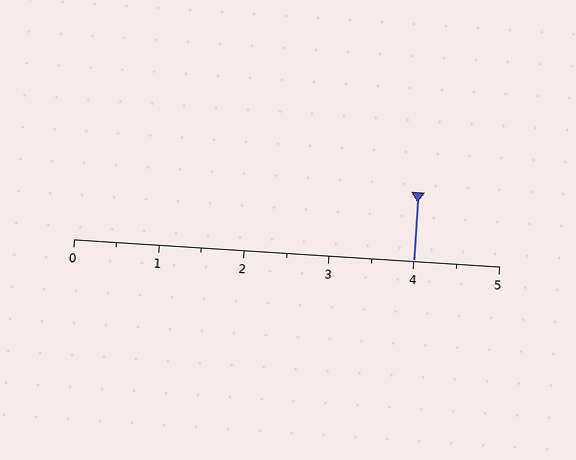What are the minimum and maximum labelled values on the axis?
The axis runs from 0 to 5.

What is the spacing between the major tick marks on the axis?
The major ticks are spaced 1 apart.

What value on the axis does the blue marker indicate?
The marker indicates approximately 4.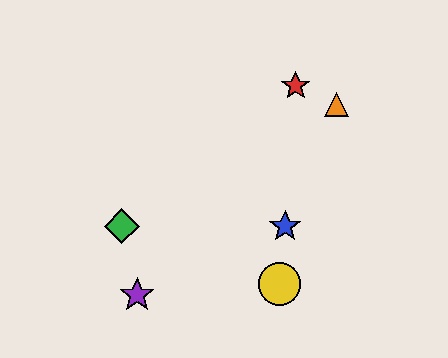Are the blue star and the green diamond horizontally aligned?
Yes, both are at y≈226.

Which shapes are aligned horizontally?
The blue star, the green diamond are aligned horizontally.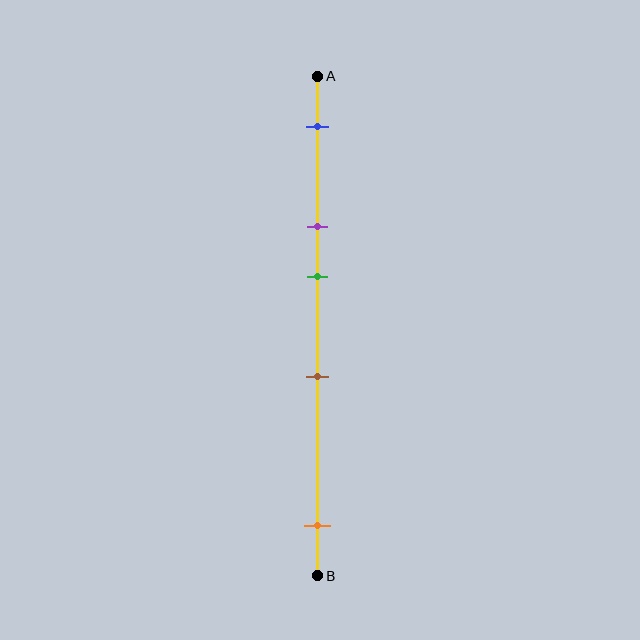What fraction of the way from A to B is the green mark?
The green mark is approximately 40% (0.4) of the way from A to B.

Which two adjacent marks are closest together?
The purple and green marks are the closest adjacent pair.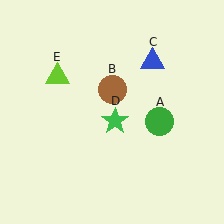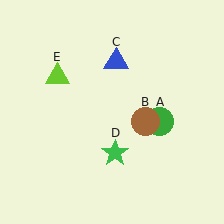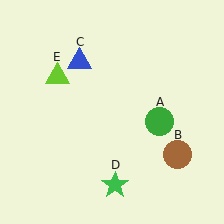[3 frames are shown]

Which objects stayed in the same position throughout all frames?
Green circle (object A) and lime triangle (object E) remained stationary.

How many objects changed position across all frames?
3 objects changed position: brown circle (object B), blue triangle (object C), green star (object D).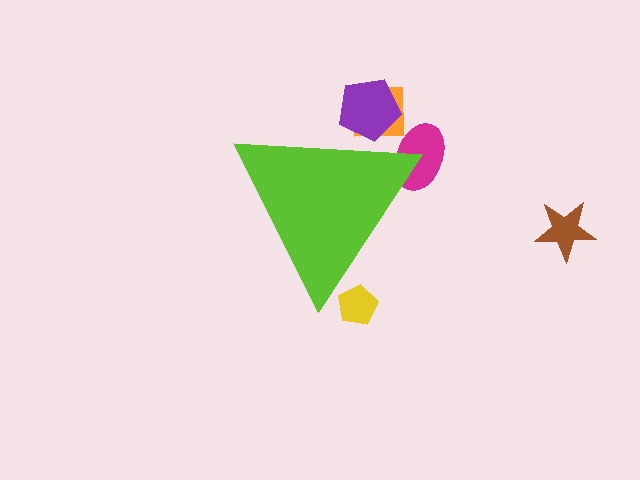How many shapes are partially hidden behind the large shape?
4 shapes are partially hidden.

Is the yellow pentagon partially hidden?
Yes, the yellow pentagon is partially hidden behind the lime triangle.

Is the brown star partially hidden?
No, the brown star is fully visible.